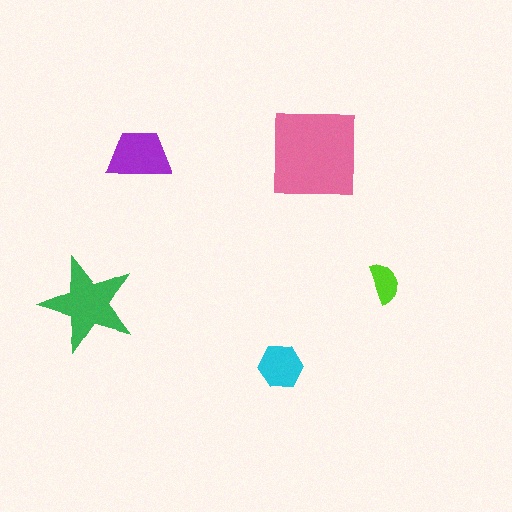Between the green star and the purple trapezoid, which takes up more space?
The green star.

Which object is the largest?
The pink square.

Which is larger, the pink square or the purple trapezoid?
The pink square.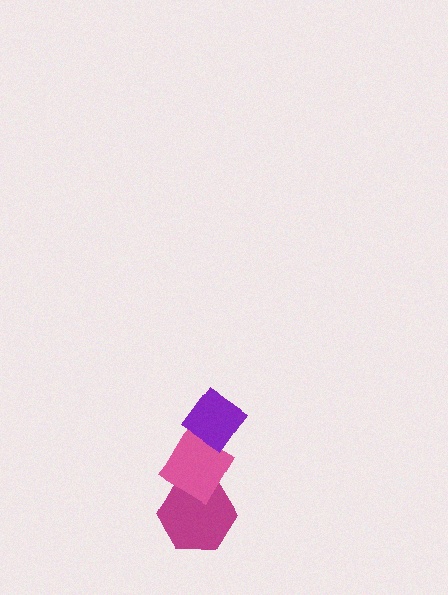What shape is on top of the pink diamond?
The purple diamond is on top of the pink diamond.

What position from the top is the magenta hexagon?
The magenta hexagon is 3rd from the top.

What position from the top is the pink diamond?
The pink diamond is 2nd from the top.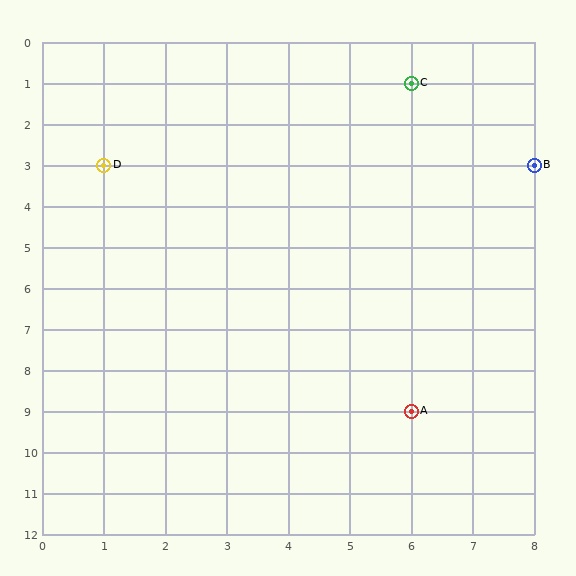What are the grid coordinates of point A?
Point A is at grid coordinates (6, 9).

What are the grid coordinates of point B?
Point B is at grid coordinates (8, 3).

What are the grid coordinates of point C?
Point C is at grid coordinates (6, 1).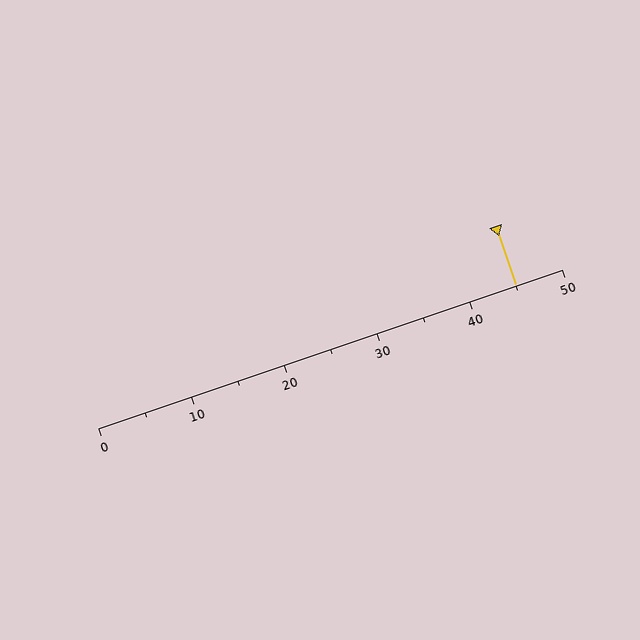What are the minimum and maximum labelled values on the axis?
The axis runs from 0 to 50.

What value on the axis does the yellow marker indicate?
The marker indicates approximately 45.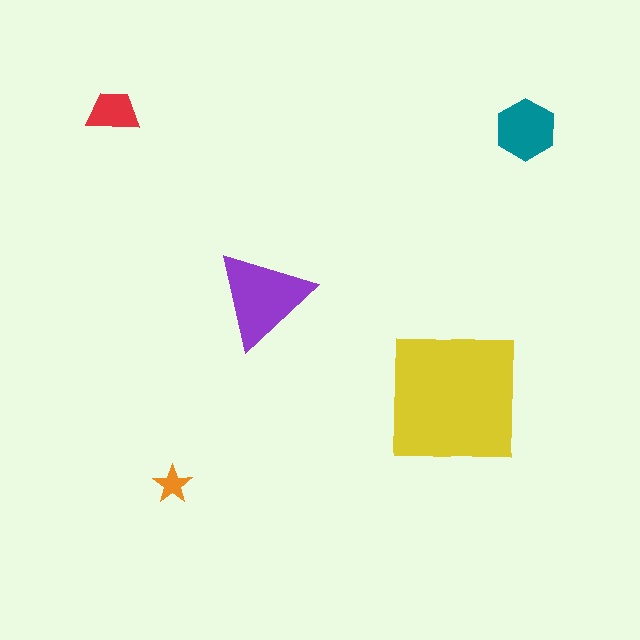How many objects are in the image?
There are 5 objects in the image.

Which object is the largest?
The yellow square.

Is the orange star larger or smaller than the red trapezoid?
Smaller.